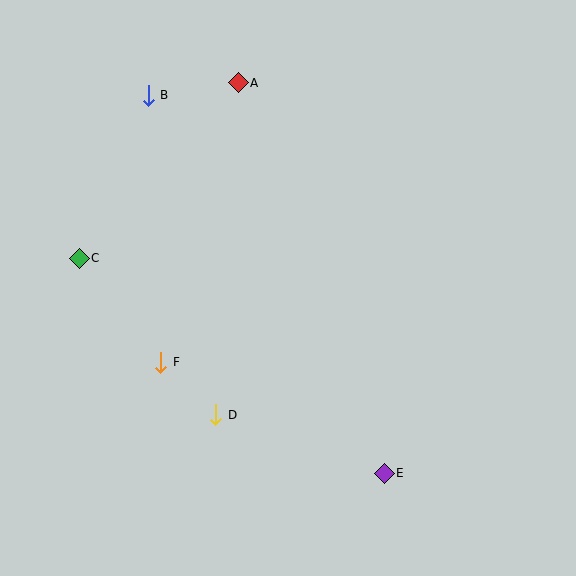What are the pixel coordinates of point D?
Point D is at (216, 415).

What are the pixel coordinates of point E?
Point E is at (384, 473).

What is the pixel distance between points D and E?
The distance between D and E is 178 pixels.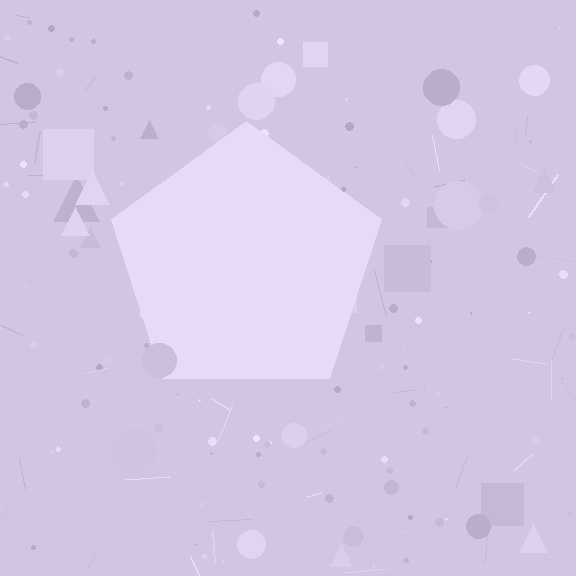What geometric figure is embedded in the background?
A pentagon is embedded in the background.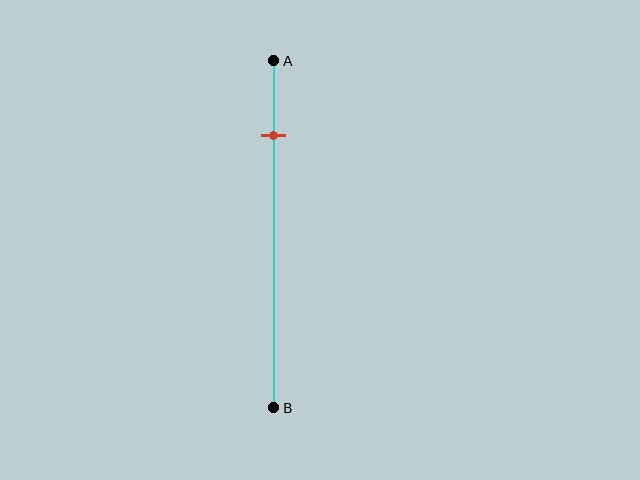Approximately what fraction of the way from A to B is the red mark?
The red mark is approximately 20% of the way from A to B.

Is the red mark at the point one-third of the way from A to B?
No, the mark is at about 20% from A, not at the 33% one-third point.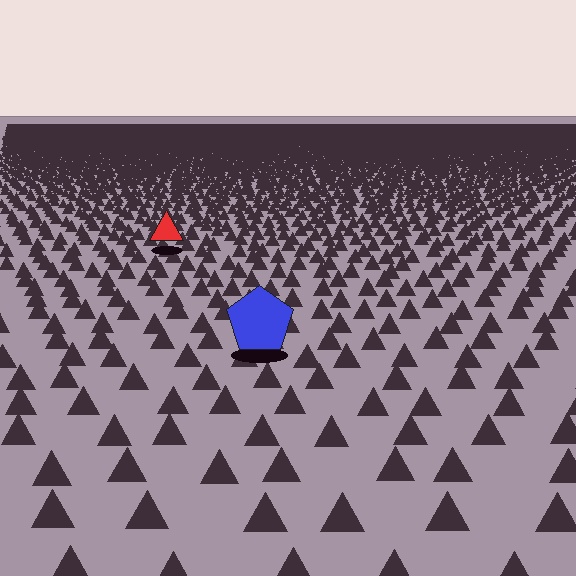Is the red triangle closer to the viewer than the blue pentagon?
No. The blue pentagon is closer — you can tell from the texture gradient: the ground texture is coarser near it.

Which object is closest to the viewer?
The blue pentagon is closest. The texture marks near it are larger and more spread out.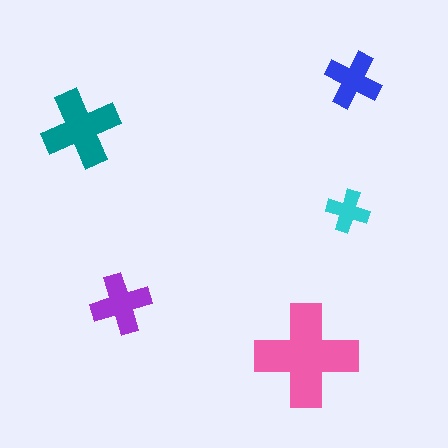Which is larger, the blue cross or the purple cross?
The purple one.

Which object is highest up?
The blue cross is topmost.